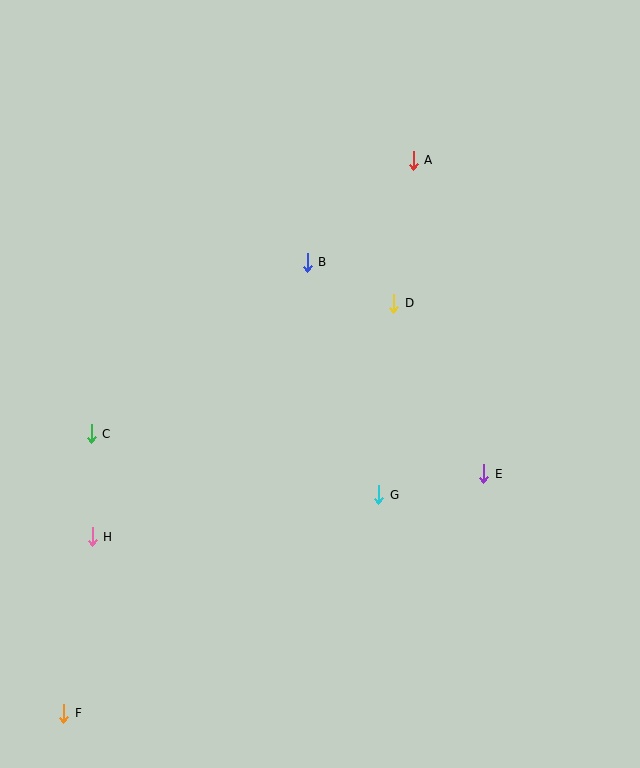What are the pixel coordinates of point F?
Point F is at (64, 713).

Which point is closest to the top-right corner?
Point A is closest to the top-right corner.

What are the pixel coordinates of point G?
Point G is at (379, 495).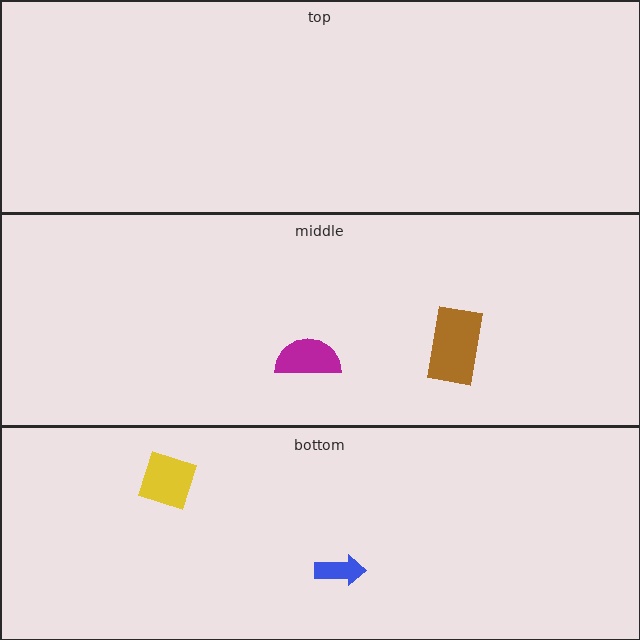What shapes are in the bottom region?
The blue arrow, the yellow diamond.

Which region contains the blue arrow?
The bottom region.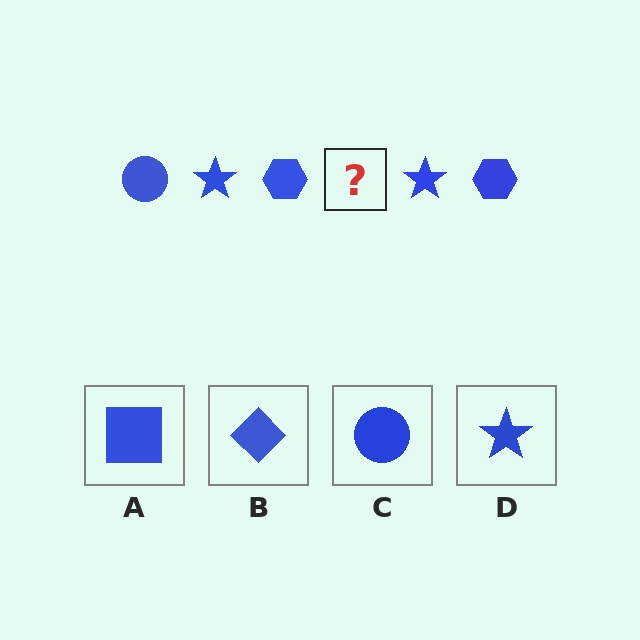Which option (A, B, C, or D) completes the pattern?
C.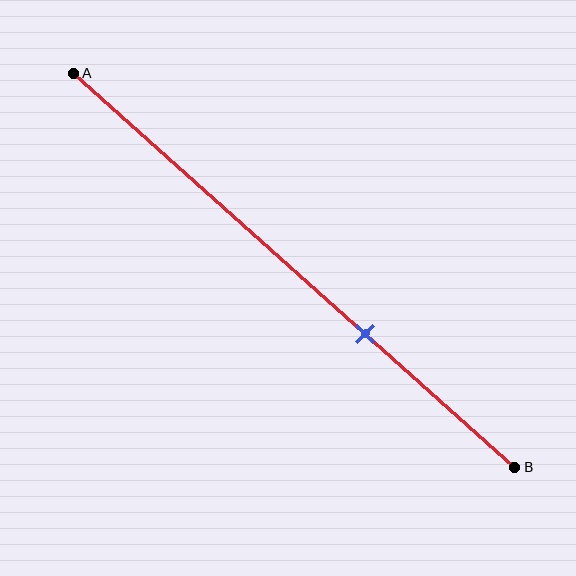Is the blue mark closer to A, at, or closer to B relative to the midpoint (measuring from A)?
The blue mark is closer to point B than the midpoint of segment AB.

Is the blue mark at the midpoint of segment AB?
No, the mark is at about 65% from A, not at the 50% midpoint.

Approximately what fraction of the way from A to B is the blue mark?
The blue mark is approximately 65% of the way from A to B.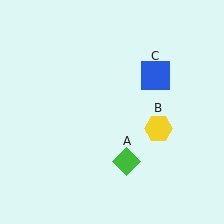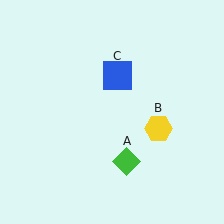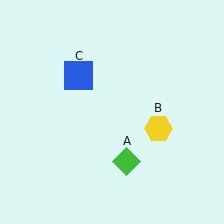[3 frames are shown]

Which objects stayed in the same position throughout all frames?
Green diamond (object A) and yellow hexagon (object B) remained stationary.